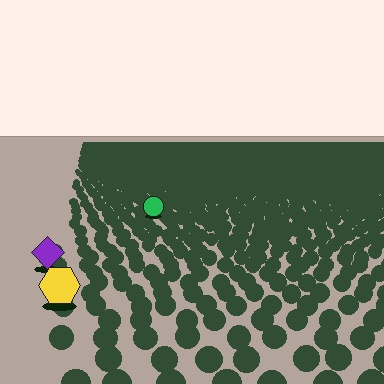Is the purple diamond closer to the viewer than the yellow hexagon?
No. The yellow hexagon is closer — you can tell from the texture gradient: the ground texture is coarser near it.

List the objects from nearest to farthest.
From nearest to farthest: the yellow hexagon, the purple diamond, the green circle.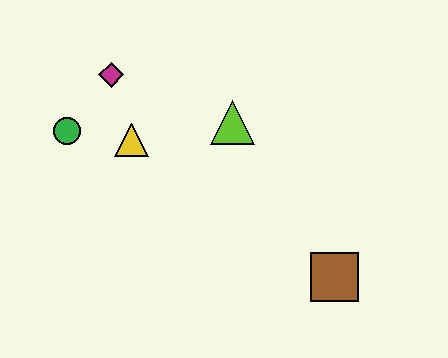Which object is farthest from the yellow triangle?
The brown square is farthest from the yellow triangle.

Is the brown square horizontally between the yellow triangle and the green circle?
No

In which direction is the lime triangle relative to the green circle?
The lime triangle is to the right of the green circle.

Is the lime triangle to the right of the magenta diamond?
Yes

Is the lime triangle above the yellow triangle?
Yes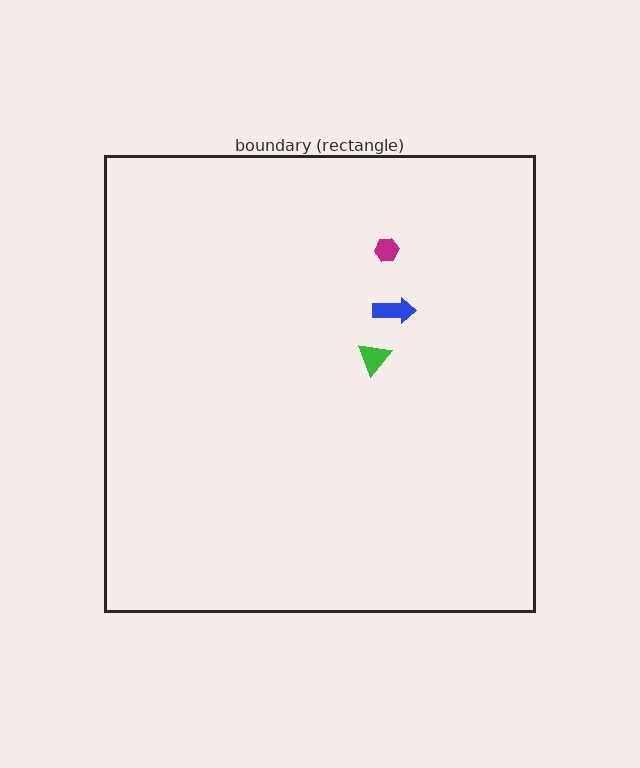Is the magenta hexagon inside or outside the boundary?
Inside.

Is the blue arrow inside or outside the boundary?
Inside.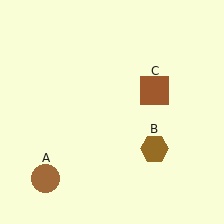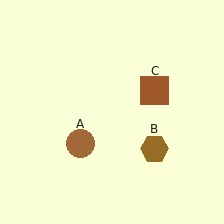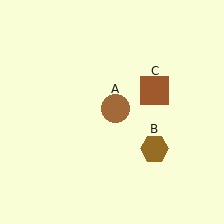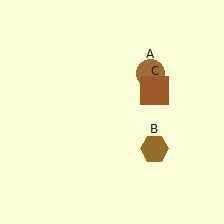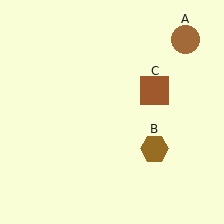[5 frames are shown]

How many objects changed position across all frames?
1 object changed position: brown circle (object A).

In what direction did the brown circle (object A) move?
The brown circle (object A) moved up and to the right.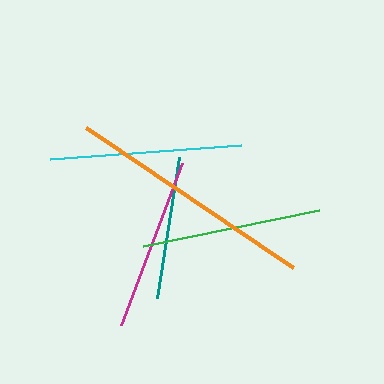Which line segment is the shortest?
The teal line is the shortest at approximately 143 pixels.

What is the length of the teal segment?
The teal segment is approximately 143 pixels long.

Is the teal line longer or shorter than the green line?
The green line is longer than the teal line.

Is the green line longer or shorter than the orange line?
The orange line is longer than the green line.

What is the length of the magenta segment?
The magenta segment is approximately 173 pixels long.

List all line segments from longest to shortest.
From longest to shortest: orange, cyan, green, magenta, teal.